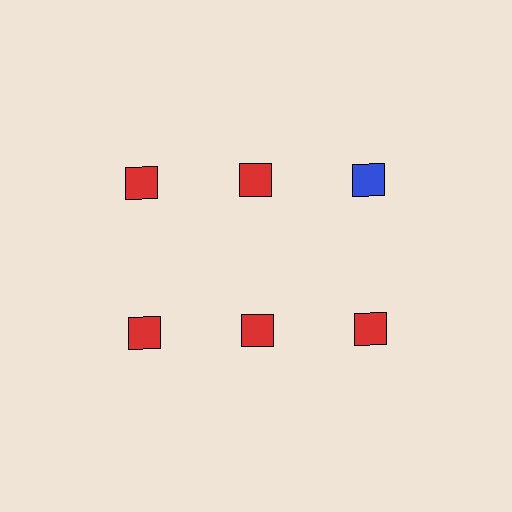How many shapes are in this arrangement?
There are 6 shapes arranged in a grid pattern.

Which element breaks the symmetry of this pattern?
The blue square in the top row, center column breaks the symmetry. All other shapes are red squares.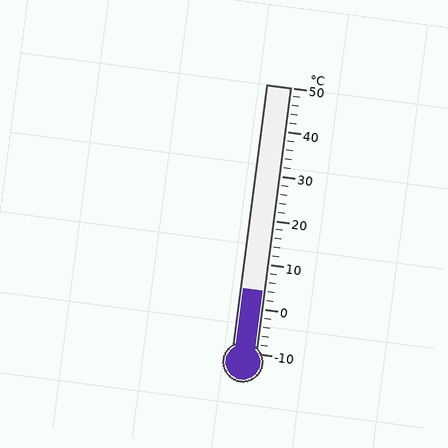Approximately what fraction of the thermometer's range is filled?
The thermometer is filled to approximately 25% of its range.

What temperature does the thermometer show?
The thermometer shows approximately 4°C.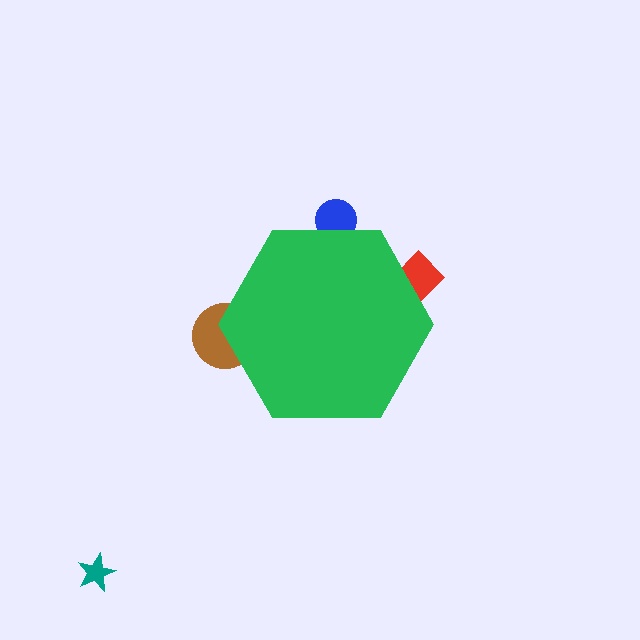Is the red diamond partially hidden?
Yes, the red diamond is partially hidden behind the green hexagon.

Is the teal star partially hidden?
No, the teal star is fully visible.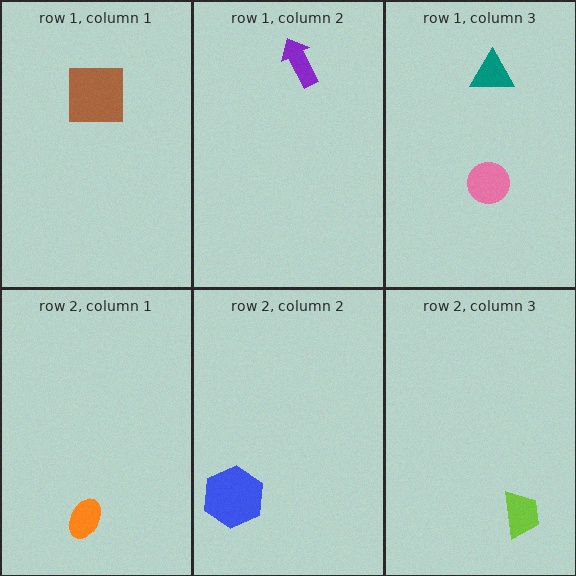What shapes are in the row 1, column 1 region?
The brown square.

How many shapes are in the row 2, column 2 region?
1.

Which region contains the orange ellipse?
The row 2, column 1 region.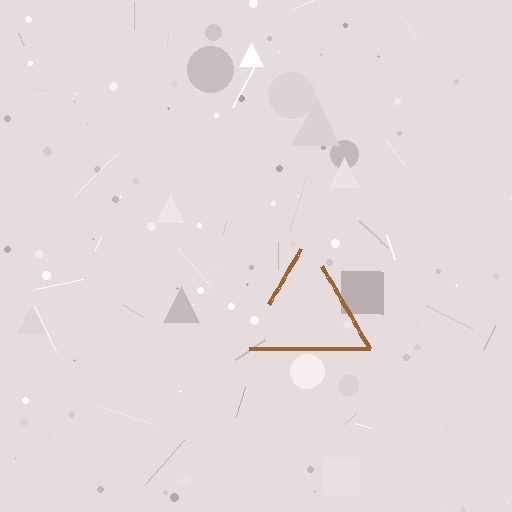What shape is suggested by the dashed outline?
The dashed outline suggests a triangle.